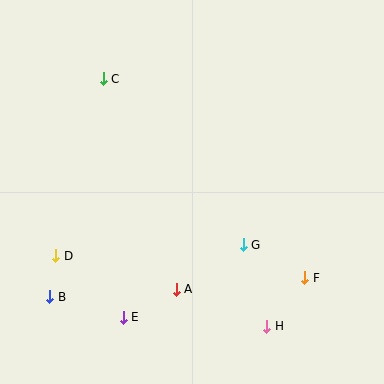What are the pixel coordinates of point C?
Point C is at (103, 79).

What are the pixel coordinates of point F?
Point F is at (305, 278).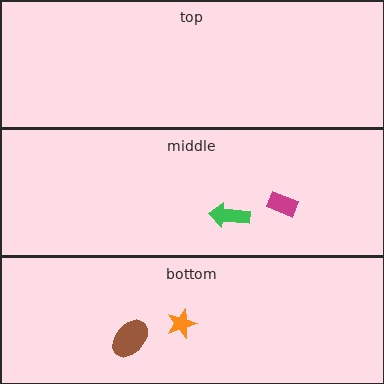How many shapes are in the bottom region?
2.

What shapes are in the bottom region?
The brown ellipse, the orange star.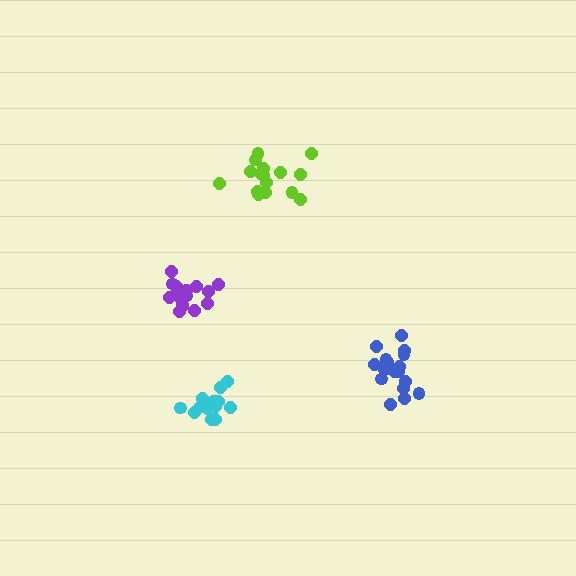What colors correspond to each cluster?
The clusters are colored: purple, lime, cyan, blue.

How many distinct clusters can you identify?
There are 4 distinct clusters.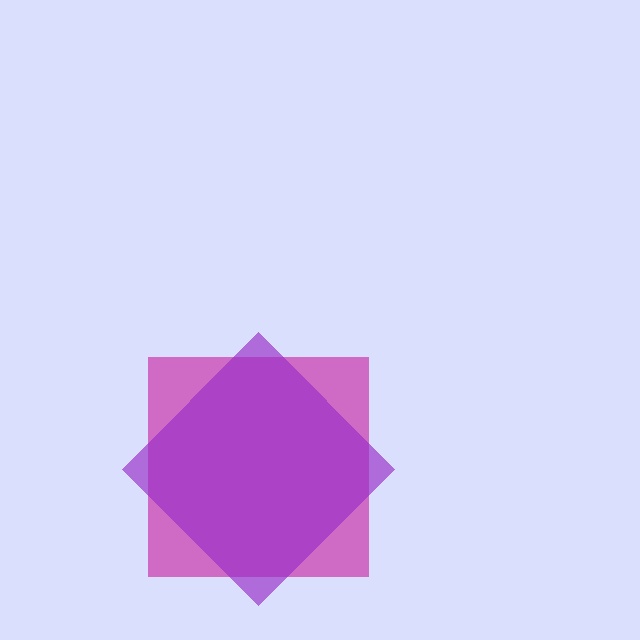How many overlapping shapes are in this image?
There are 2 overlapping shapes in the image.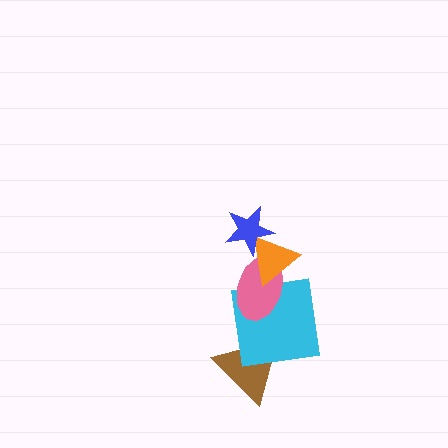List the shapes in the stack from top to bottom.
From top to bottom: the blue star, the orange triangle, the pink ellipse, the cyan square, the brown triangle.